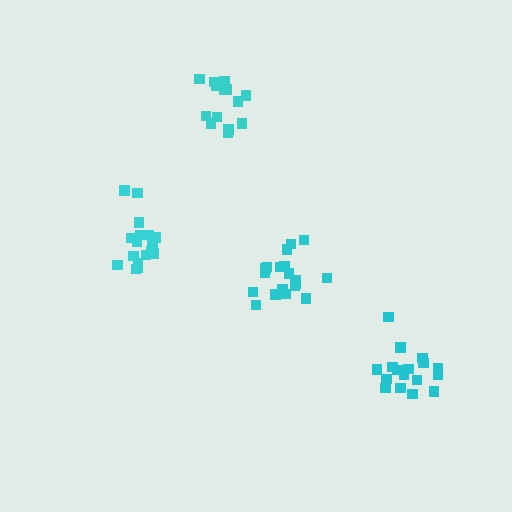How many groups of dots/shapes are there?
There are 4 groups.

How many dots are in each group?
Group 1: 19 dots, Group 2: 14 dots, Group 3: 17 dots, Group 4: 19 dots (69 total).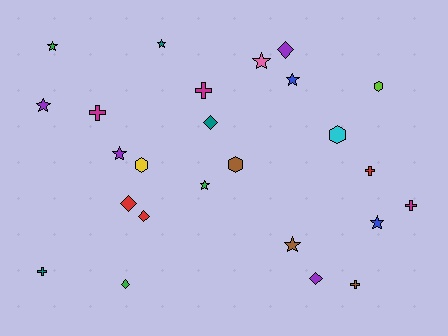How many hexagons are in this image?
There are 4 hexagons.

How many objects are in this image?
There are 25 objects.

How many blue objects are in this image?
There are 2 blue objects.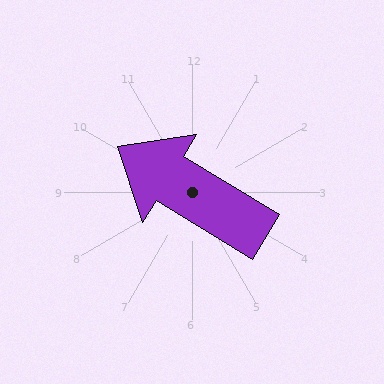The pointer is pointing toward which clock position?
Roughly 10 o'clock.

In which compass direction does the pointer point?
Northwest.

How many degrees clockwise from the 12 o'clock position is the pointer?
Approximately 301 degrees.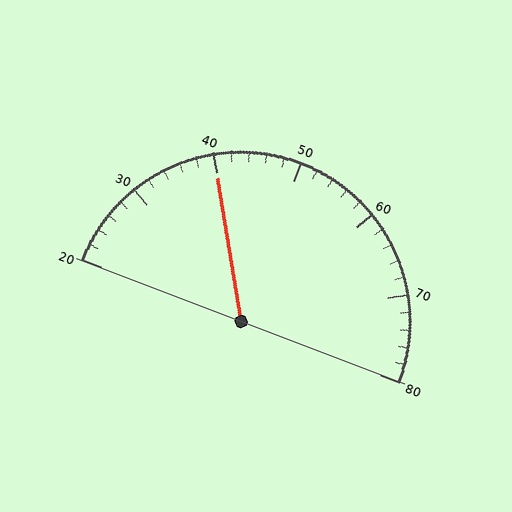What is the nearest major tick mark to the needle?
The nearest major tick mark is 40.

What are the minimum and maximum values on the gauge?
The gauge ranges from 20 to 80.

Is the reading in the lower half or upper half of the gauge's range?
The reading is in the lower half of the range (20 to 80).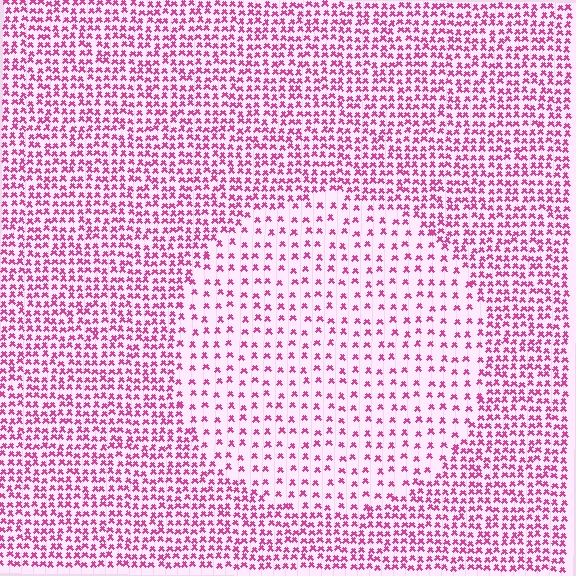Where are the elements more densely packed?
The elements are more densely packed outside the circle boundary.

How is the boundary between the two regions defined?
The boundary is defined by a change in element density (approximately 2.2x ratio). All elements are the same color, size, and shape.